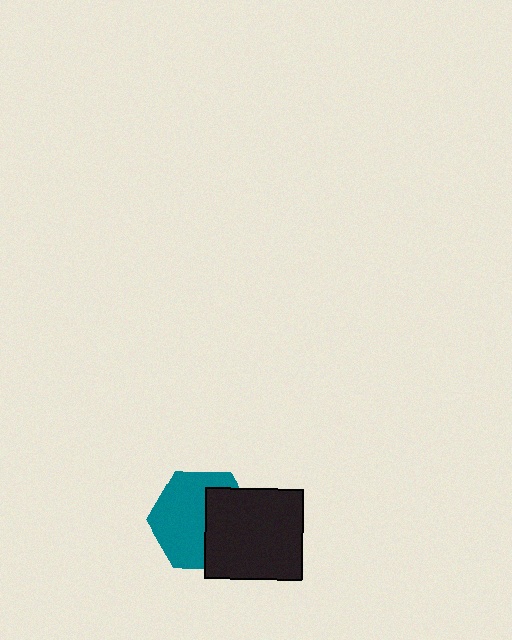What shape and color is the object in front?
The object in front is a black rectangle.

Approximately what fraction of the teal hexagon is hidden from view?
Roughly 41% of the teal hexagon is hidden behind the black rectangle.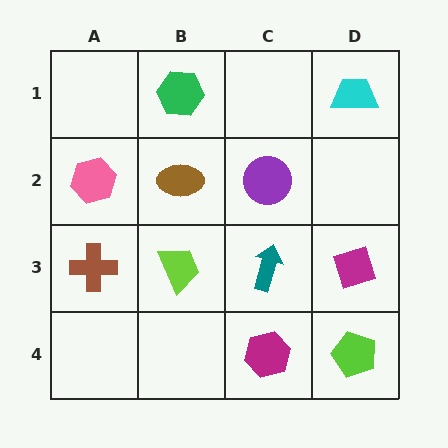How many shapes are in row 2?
3 shapes.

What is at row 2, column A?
A pink hexagon.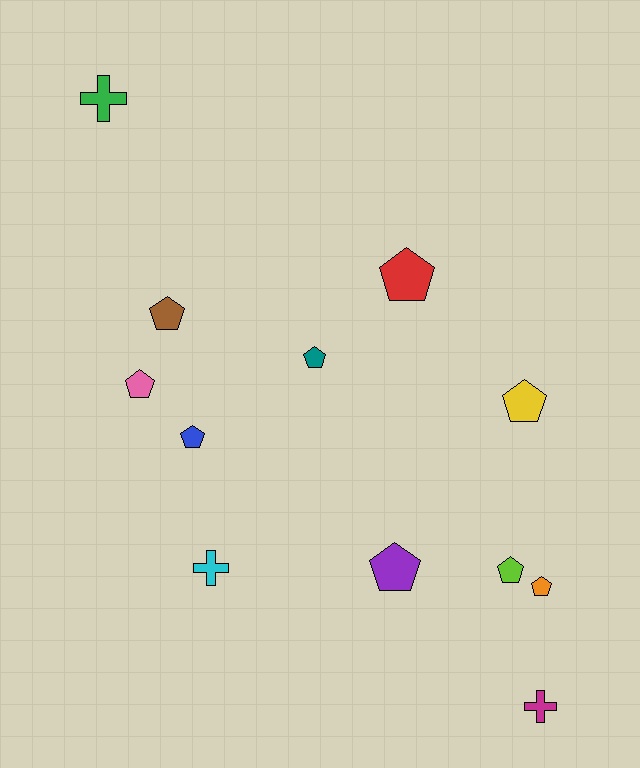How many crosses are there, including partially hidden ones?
There are 3 crosses.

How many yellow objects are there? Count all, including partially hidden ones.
There is 1 yellow object.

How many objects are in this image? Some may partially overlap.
There are 12 objects.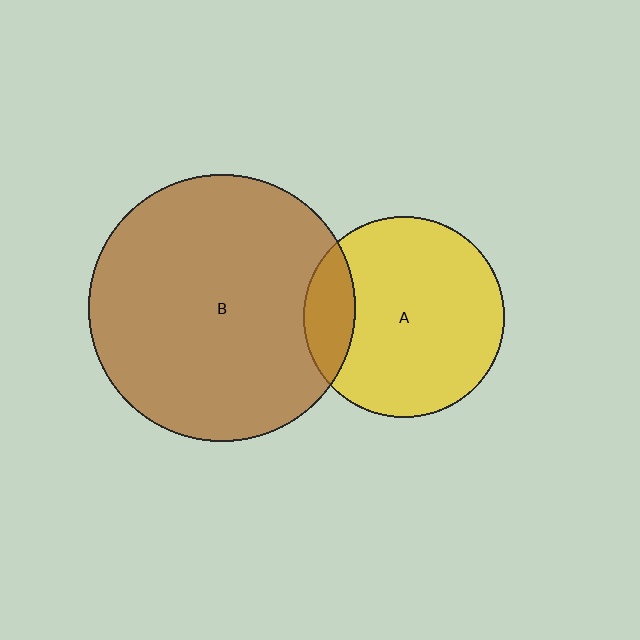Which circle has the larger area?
Circle B (brown).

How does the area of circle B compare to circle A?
Approximately 1.8 times.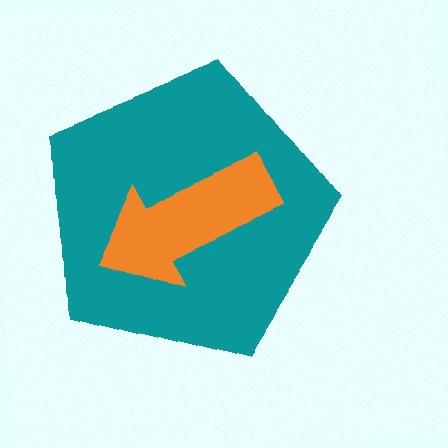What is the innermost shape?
The orange arrow.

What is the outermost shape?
The teal pentagon.